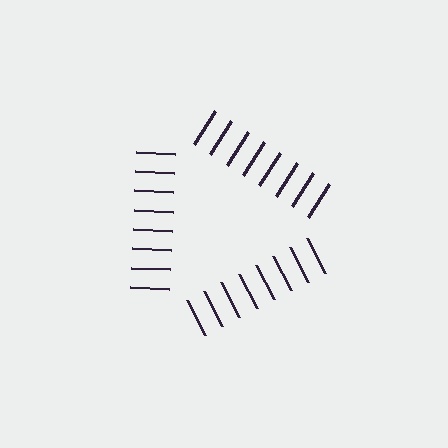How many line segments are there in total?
24 — 8 along each of the 3 edges.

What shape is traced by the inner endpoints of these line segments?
An illusory triangle — the line segments terminate on its edges but no continuous stroke is drawn.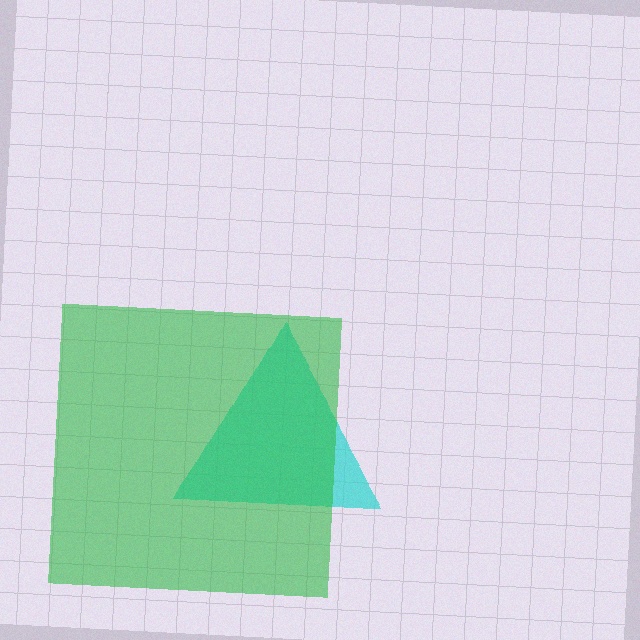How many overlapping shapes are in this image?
There are 2 overlapping shapes in the image.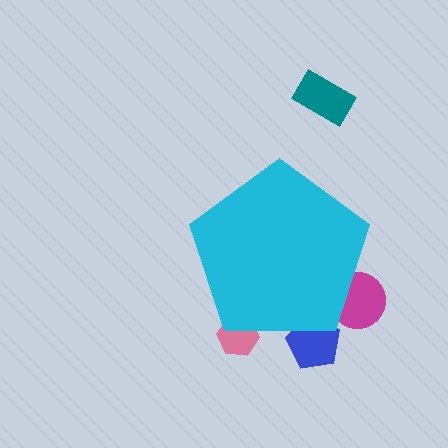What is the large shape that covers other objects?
A cyan pentagon.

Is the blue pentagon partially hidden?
Yes, the blue pentagon is partially hidden behind the cyan pentagon.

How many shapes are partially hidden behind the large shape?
3 shapes are partially hidden.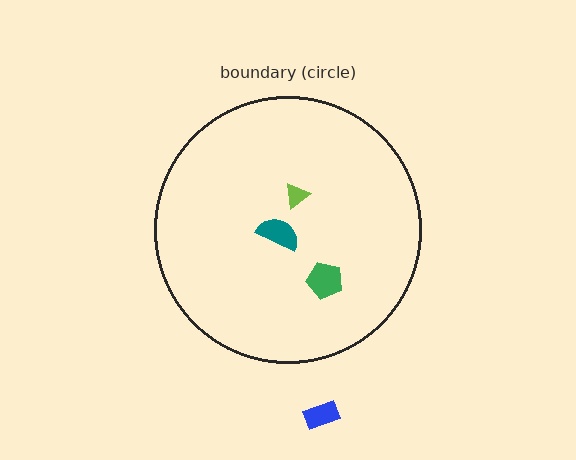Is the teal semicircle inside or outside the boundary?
Inside.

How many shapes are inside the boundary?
3 inside, 1 outside.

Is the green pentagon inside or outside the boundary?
Inside.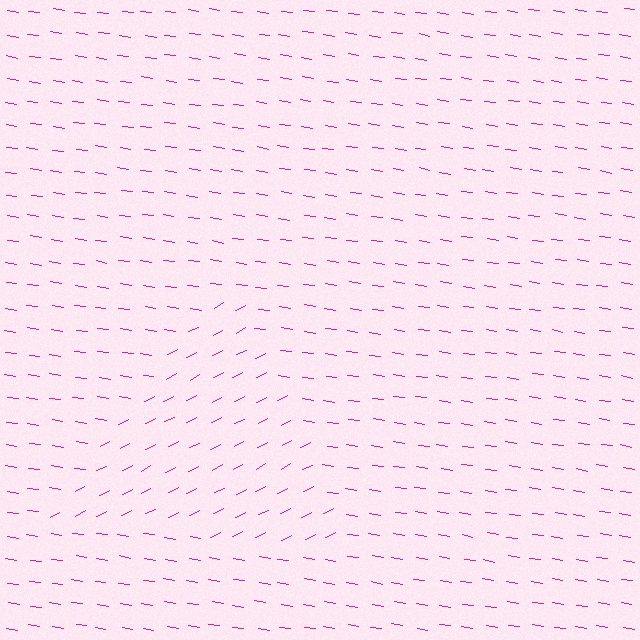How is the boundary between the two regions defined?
The boundary is defined purely by a change in line orientation (approximately 35 degrees difference). All lines are the same color and thickness.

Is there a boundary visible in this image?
Yes, there is a texture boundary formed by a change in line orientation.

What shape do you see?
I see a triangle.